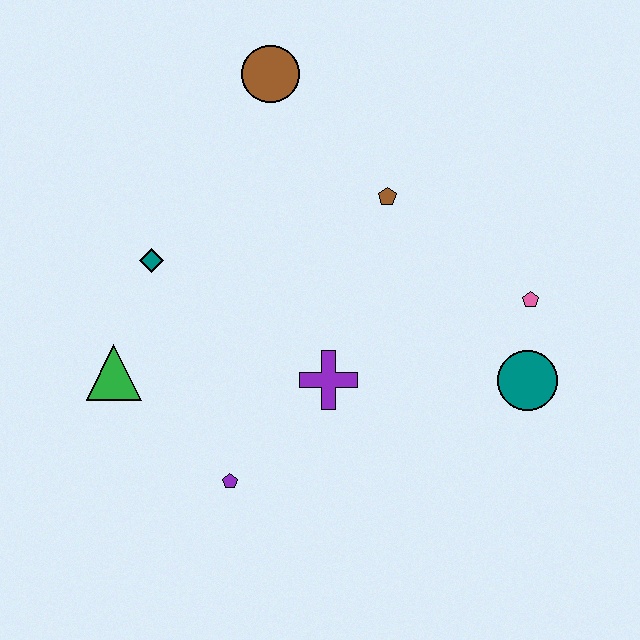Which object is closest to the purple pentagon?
The purple cross is closest to the purple pentagon.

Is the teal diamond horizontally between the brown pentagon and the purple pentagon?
No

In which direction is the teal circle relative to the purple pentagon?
The teal circle is to the right of the purple pentagon.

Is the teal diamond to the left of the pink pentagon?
Yes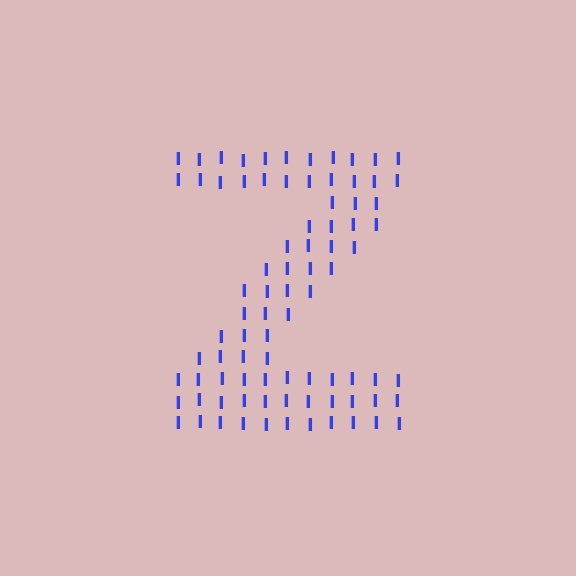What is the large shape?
The large shape is the letter Z.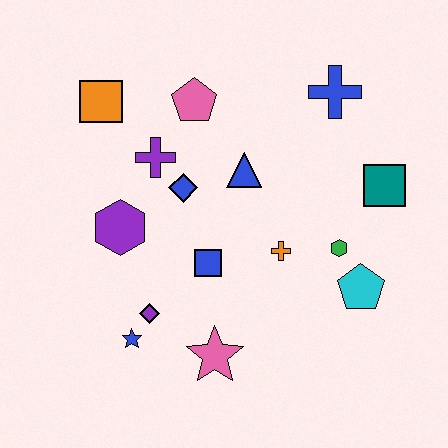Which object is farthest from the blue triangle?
The blue star is farthest from the blue triangle.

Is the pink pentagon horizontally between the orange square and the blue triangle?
Yes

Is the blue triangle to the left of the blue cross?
Yes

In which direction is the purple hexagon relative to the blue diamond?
The purple hexagon is to the left of the blue diamond.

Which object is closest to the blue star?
The purple diamond is closest to the blue star.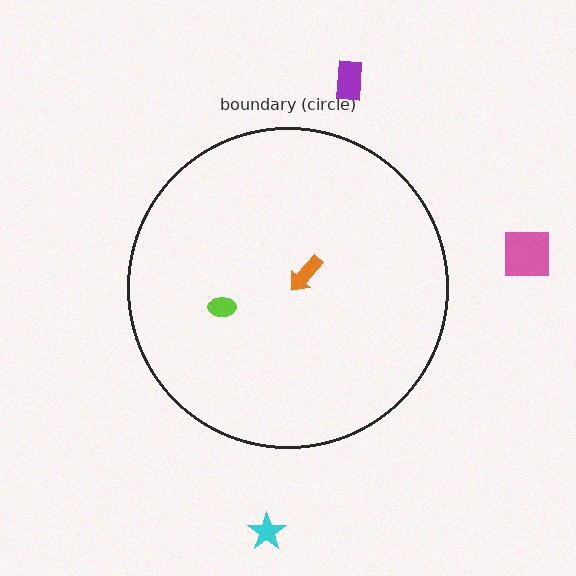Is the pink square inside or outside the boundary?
Outside.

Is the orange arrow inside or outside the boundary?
Inside.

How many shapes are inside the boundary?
2 inside, 3 outside.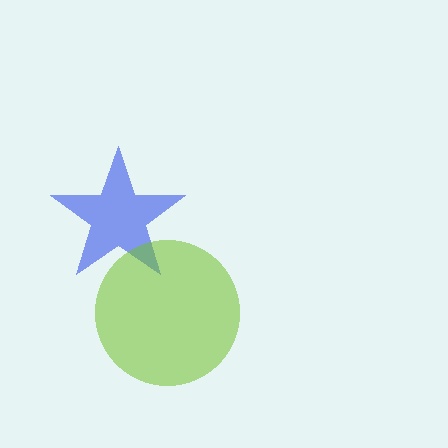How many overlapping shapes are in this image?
There are 2 overlapping shapes in the image.